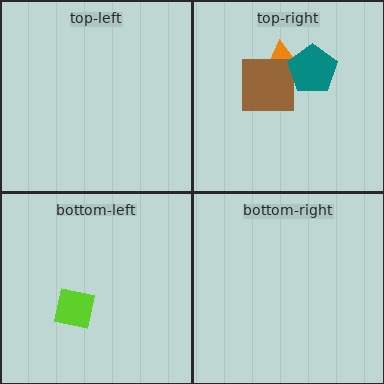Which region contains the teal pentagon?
The top-right region.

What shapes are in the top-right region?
The orange triangle, the brown square, the teal pentagon.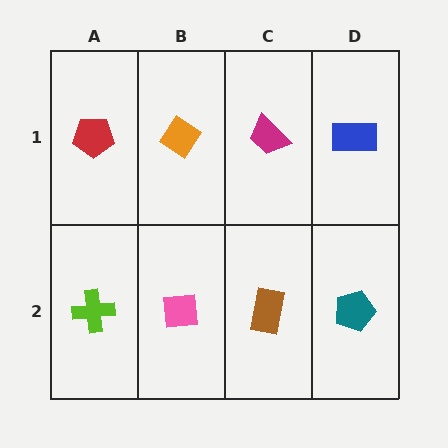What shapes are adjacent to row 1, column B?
A pink square (row 2, column B), a red pentagon (row 1, column A), a magenta trapezoid (row 1, column C).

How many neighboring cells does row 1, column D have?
2.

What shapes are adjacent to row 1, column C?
A brown rectangle (row 2, column C), an orange diamond (row 1, column B), a blue rectangle (row 1, column D).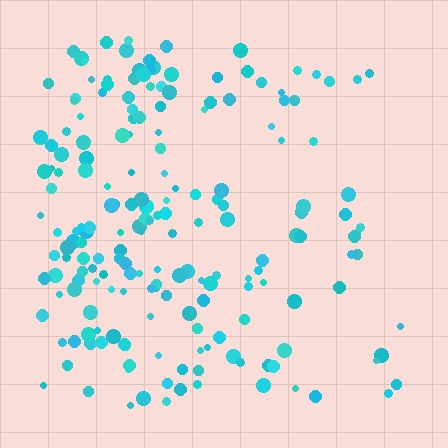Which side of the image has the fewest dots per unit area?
The right.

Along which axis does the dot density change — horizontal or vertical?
Horizontal.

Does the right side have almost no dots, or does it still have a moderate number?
Still a moderate number, just noticeably fewer than the left.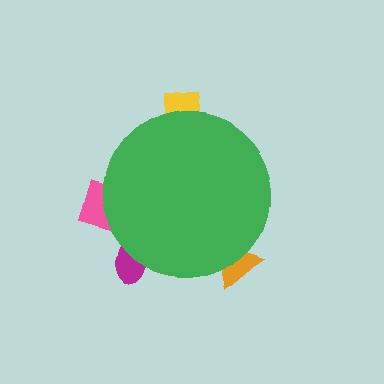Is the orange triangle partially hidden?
Yes, the orange triangle is partially hidden behind the green circle.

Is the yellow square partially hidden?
Yes, the yellow square is partially hidden behind the green circle.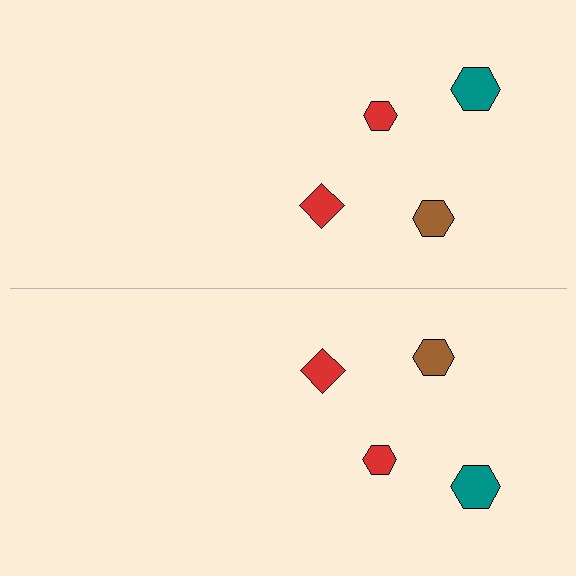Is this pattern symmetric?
Yes, this pattern has bilateral (reflection) symmetry.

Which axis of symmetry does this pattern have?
The pattern has a horizontal axis of symmetry running through the center of the image.